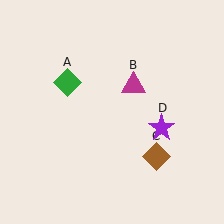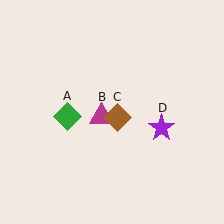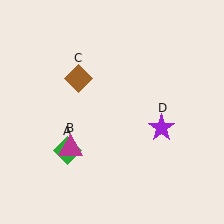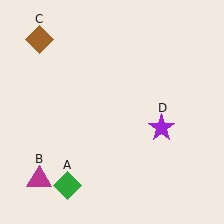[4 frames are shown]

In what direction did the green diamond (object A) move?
The green diamond (object A) moved down.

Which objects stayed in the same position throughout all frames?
Purple star (object D) remained stationary.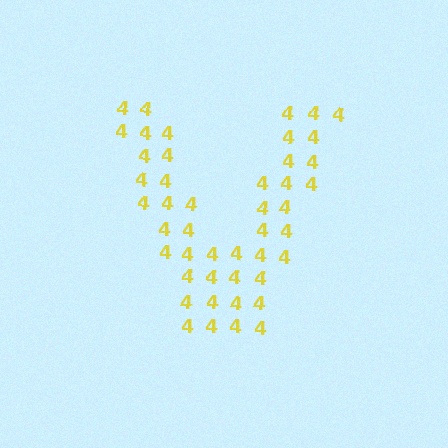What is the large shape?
The large shape is the letter V.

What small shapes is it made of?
It is made of small digit 4's.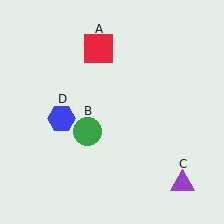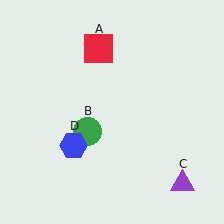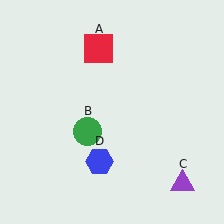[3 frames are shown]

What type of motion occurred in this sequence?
The blue hexagon (object D) rotated counterclockwise around the center of the scene.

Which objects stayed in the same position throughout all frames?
Red square (object A) and green circle (object B) and purple triangle (object C) remained stationary.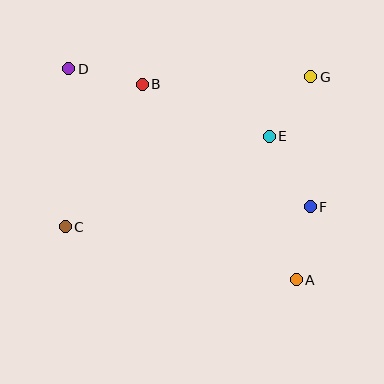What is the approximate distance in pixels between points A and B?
The distance between A and B is approximately 249 pixels.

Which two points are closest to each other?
Points E and G are closest to each other.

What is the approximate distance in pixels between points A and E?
The distance between A and E is approximately 146 pixels.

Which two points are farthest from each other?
Points A and D are farthest from each other.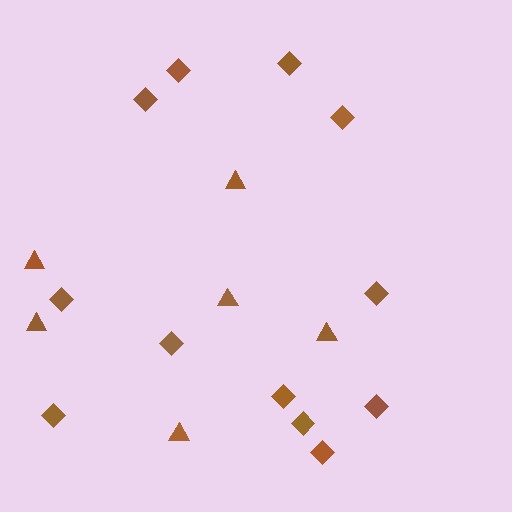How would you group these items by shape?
There are 2 groups: one group of diamonds (12) and one group of triangles (6).